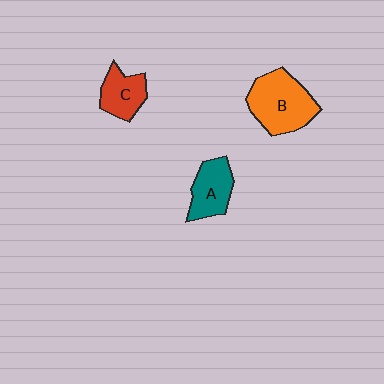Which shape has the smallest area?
Shape C (red).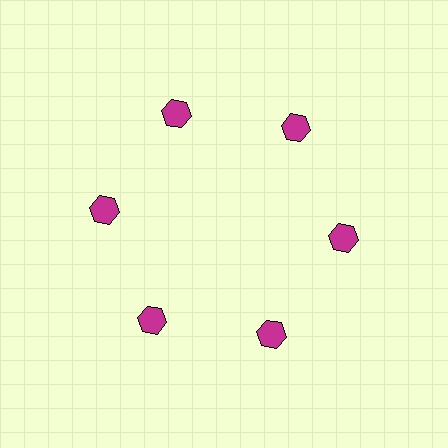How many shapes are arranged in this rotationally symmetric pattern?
There are 6 shapes, arranged in 6 groups of 1.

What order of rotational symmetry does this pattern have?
This pattern has 6-fold rotational symmetry.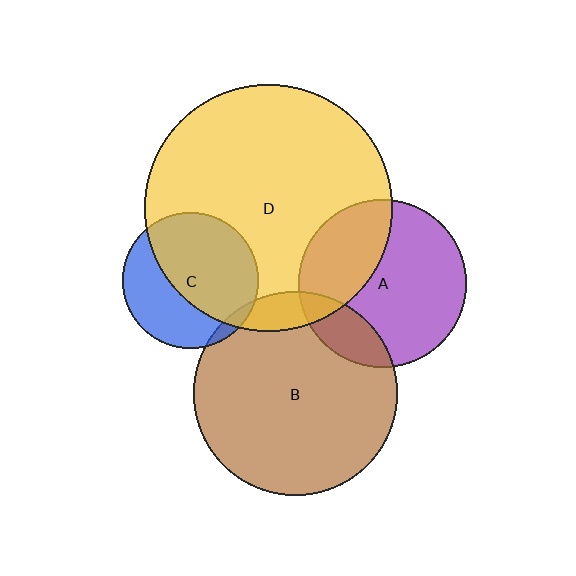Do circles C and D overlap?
Yes.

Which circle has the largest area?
Circle D (yellow).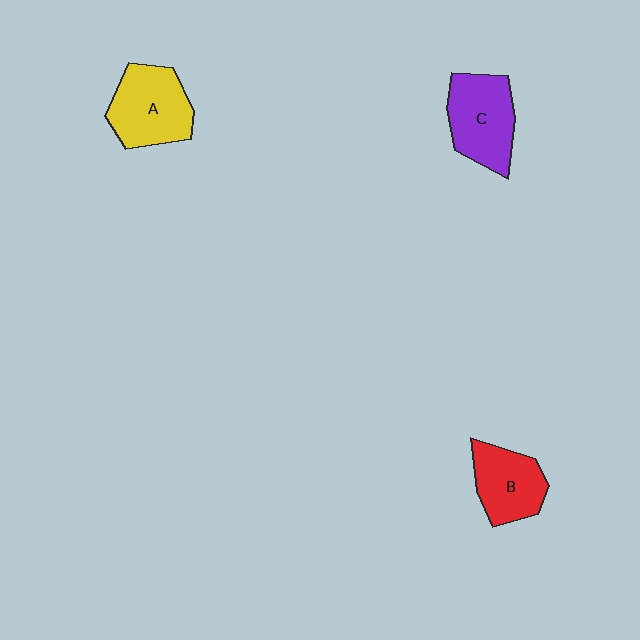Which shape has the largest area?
Shape A (yellow).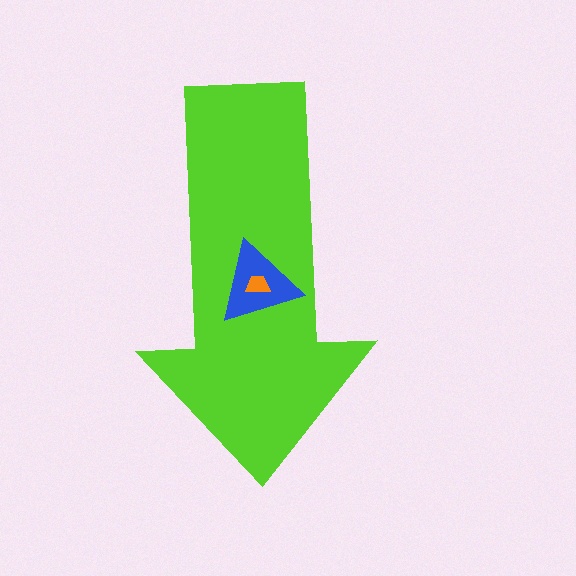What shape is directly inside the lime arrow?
The blue triangle.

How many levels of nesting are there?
3.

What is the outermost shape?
The lime arrow.